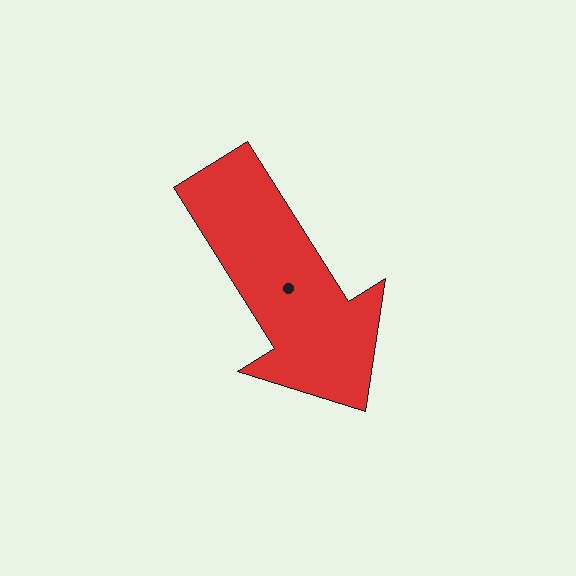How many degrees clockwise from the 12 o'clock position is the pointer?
Approximately 148 degrees.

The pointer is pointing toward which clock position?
Roughly 5 o'clock.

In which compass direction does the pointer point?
Southeast.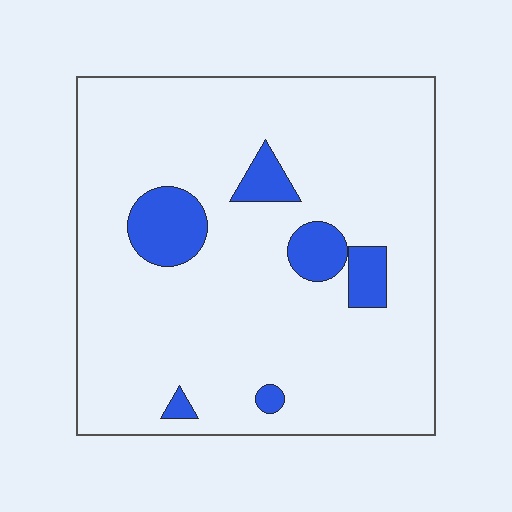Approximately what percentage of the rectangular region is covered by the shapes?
Approximately 10%.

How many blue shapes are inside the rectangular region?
6.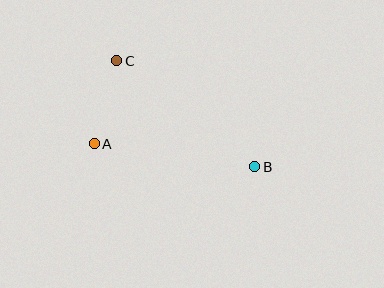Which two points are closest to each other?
Points A and C are closest to each other.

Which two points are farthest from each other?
Points B and C are farthest from each other.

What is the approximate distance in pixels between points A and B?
The distance between A and B is approximately 162 pixels.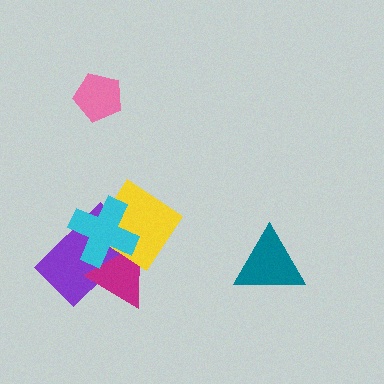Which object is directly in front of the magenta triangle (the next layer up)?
The yellow diamond is directly in front of the magenta triangle.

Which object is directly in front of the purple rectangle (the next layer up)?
The magenta triangle is directly in front of the purple rectangle.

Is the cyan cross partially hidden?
No, no other shape covers it.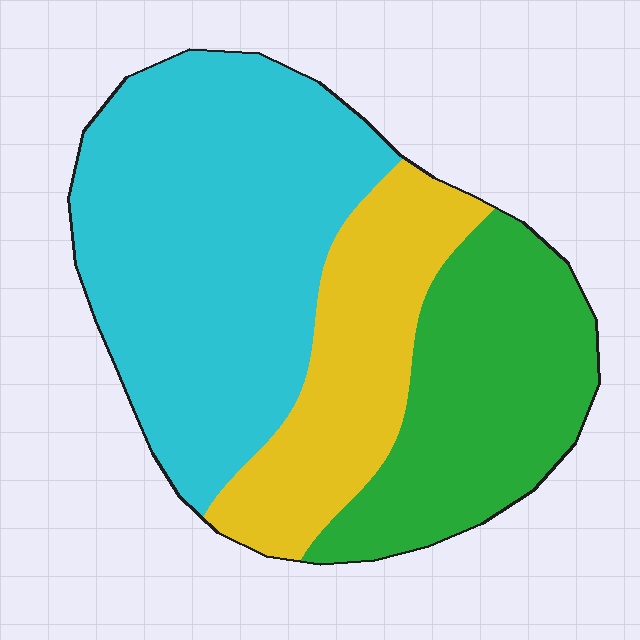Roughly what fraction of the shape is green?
Green takes up between a quarter and a half of the shape.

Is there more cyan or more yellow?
Cyan.